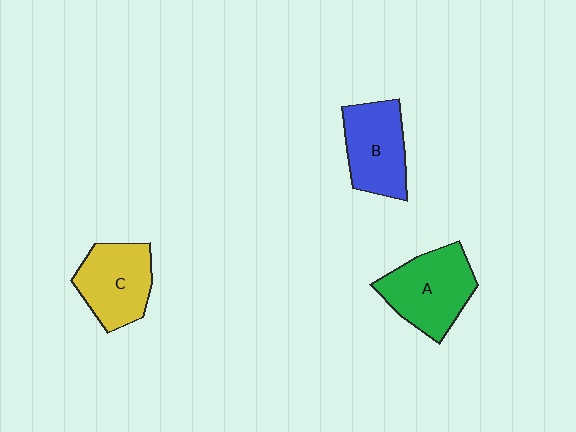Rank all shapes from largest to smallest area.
From largest to smallest: A (green), C (yellow), B (blue).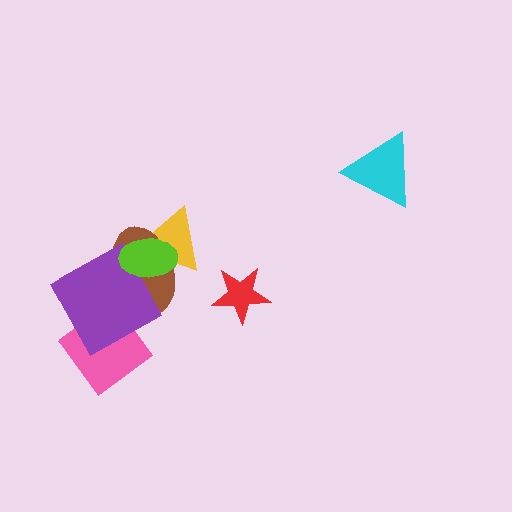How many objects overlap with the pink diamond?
1 object overlaps with the pink diamond.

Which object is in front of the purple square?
The lime ellipse is in front of the purple square.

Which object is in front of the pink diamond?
The purple square is in front of the pink diamond.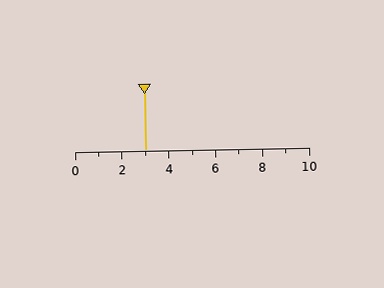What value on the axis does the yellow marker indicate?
The marker indicates approximately 3.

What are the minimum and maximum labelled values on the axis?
The axis runs from 0 to 10.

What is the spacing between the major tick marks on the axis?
The major ticks are spaced 2 apart.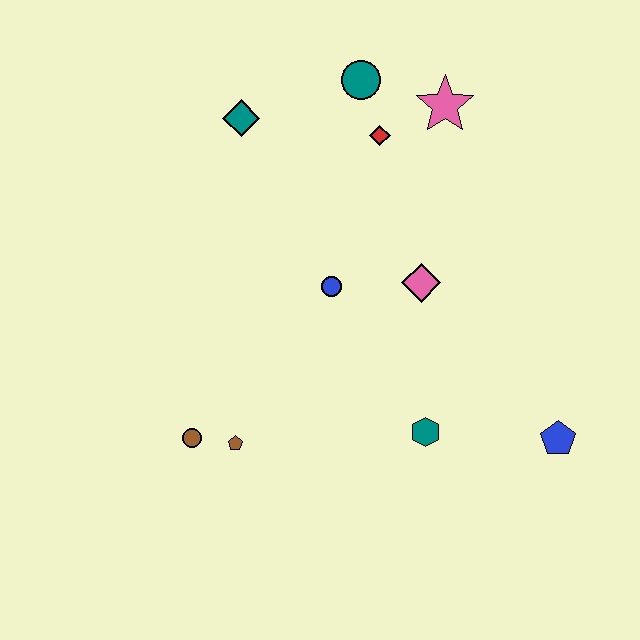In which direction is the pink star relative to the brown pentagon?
The pink star is above the brown pentagon.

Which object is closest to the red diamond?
The teal circle is closest to the red diamond.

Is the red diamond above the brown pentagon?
Yes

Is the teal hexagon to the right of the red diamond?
Yes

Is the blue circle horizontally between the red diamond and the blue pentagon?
No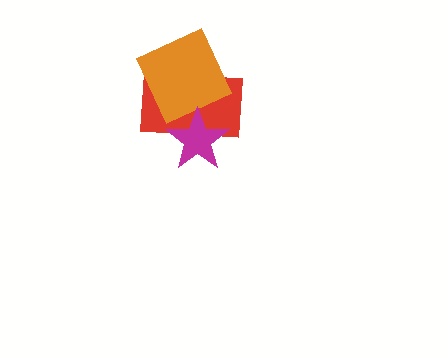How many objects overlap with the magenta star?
1 object overlaps with the magenta star.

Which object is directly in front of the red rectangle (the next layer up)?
The orange square is directly in front of the red rectangle.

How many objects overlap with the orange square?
1 object overlaps with the orange square.